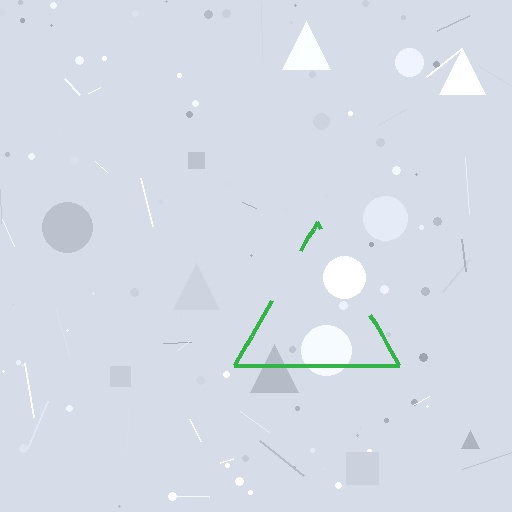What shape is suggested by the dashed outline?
The dashed outline suggests a triangle.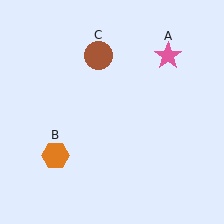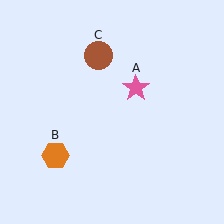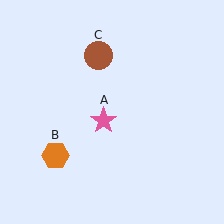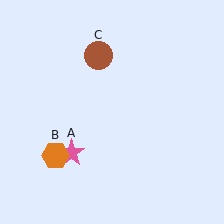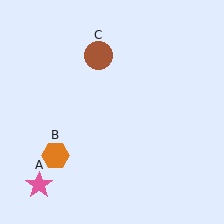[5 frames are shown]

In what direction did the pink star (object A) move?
The pink star (object A) moved down and to the left.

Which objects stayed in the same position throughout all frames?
Orange hexagon (object B) and brown circle (object C) remained stationary.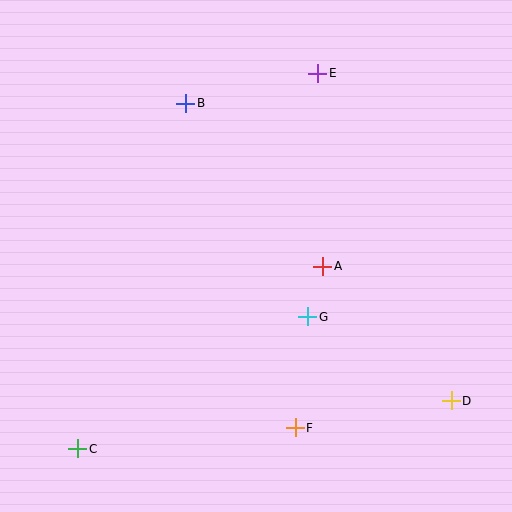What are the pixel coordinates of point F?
Point F is at (295, 428).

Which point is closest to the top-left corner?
Point B is closest to the top-left corner.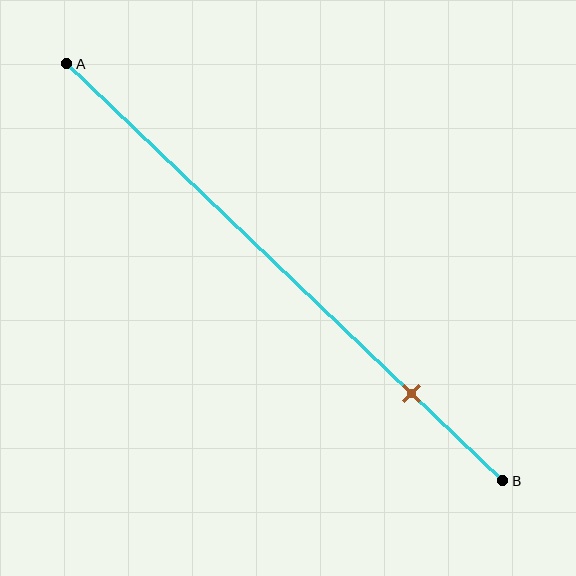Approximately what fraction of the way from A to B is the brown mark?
The brown mark is approximately 80% of the way from A to B.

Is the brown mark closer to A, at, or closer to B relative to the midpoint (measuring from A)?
The brown mark is closer to point B than the midpoint of segment AB.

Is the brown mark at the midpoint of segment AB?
No, the mark is at about 80% from A, not at the 50% midpoint.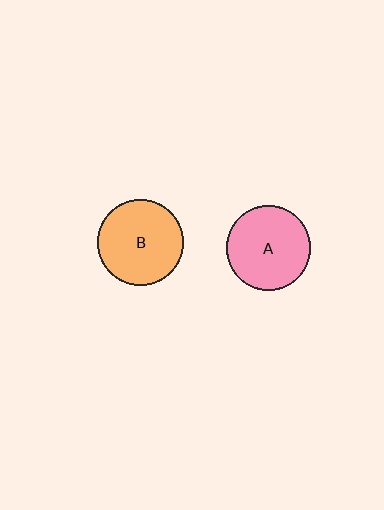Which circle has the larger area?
Circle B (orange).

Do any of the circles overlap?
No, none of the circles overlap.